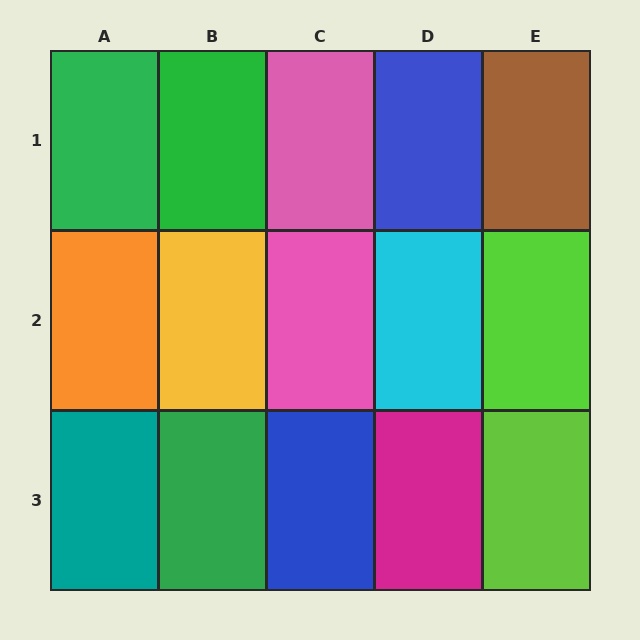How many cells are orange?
1 cell is orange.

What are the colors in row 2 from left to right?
Orange, yellow, pink, cyan, lime.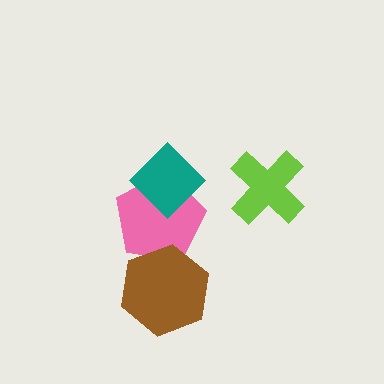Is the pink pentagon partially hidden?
Yes, it is partially covered by another shape.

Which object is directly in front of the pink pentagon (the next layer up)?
The teal diamond is directly in front of the pink pentagon.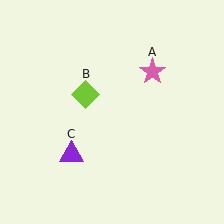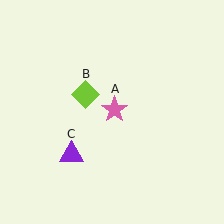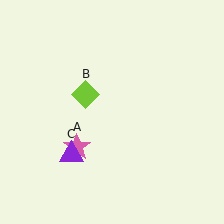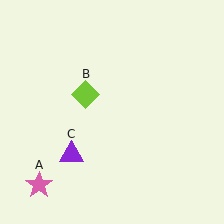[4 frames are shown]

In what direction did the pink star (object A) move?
The pink star (object A) moved down and to the left.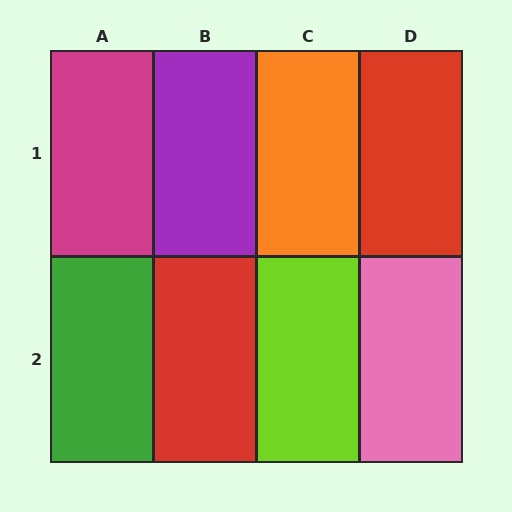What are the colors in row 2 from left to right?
Green, red, lime, pink.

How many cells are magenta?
1 cell is magenta.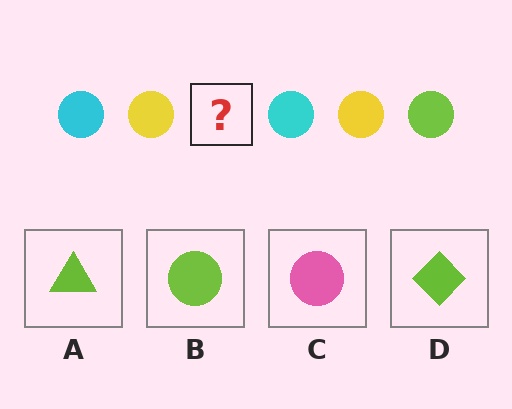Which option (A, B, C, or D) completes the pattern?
B.